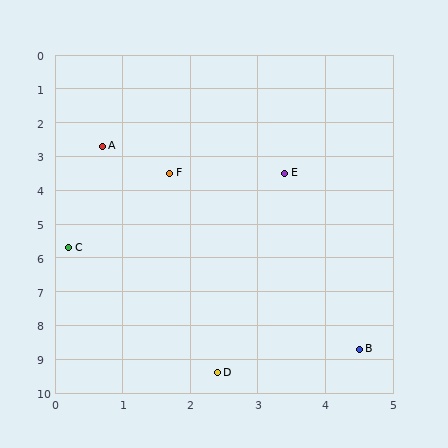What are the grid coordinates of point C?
Point C is at approximately (0.2, 5.7).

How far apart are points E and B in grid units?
Points E and B are about 5.3 grid units apart.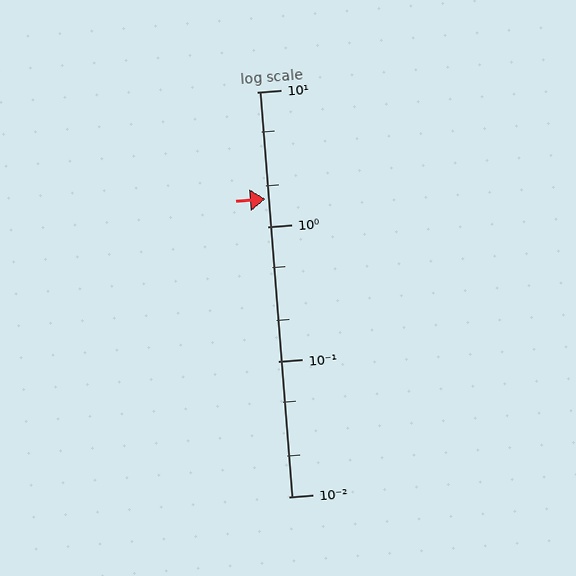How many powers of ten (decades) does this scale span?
The scale spans 3 decades, from 0.01 to 10.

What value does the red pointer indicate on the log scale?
The pointer indicates approximately 1.6.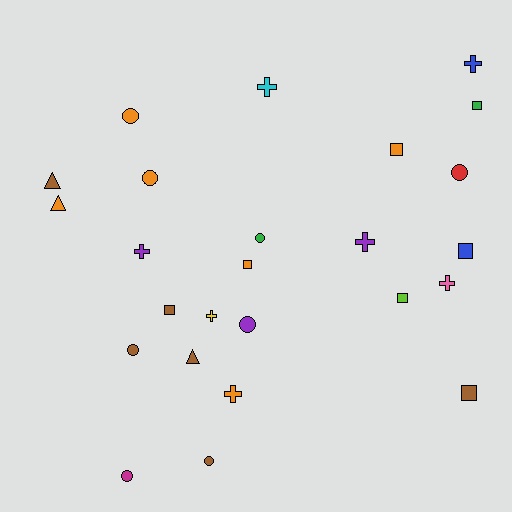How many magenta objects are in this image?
There is 1 magenta object.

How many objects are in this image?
There are 25 objects.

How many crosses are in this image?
There are 7 crosses.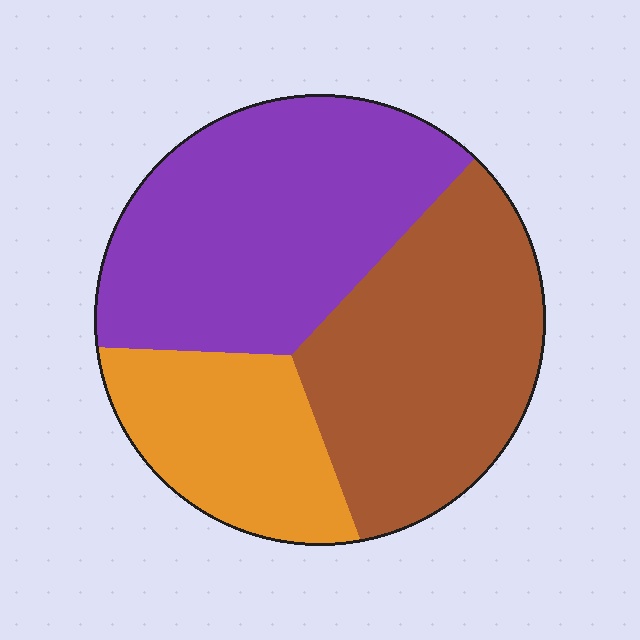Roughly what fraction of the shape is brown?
Brown takes up about three eighths (3/8) of the shape.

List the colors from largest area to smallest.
From largest to smallest: purple, brown, orange.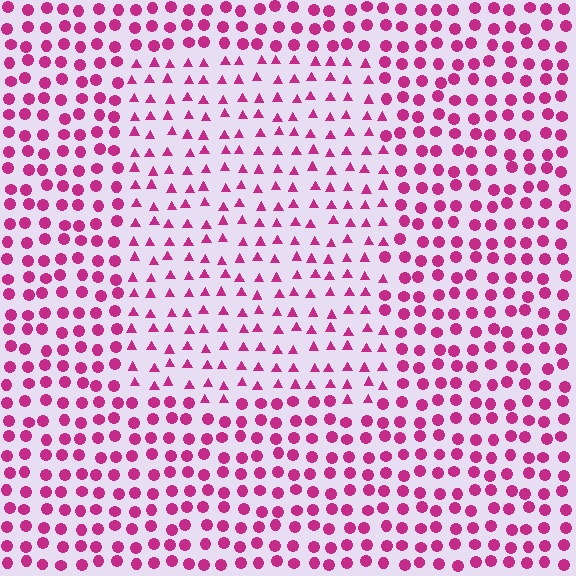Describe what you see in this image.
The image is filled with small magenta elements arranged in a uniform grid. A rectangle-shaped region contains triangles, while the surrounding area contains circles. The boundary is defined purely by the change in element shape.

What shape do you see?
I see a rectangle.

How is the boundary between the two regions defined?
The boundary is defined by a change in element shape: triangles inside vs. circles outside. All elements share the same color and spacing.